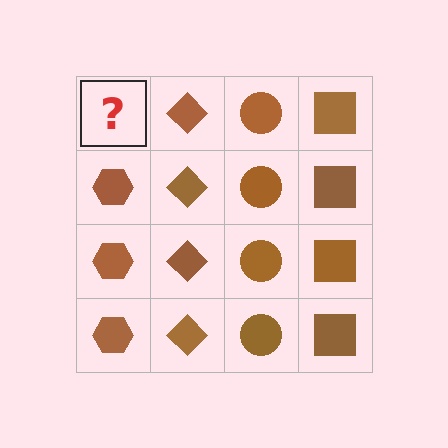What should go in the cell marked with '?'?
The missing cell should contain a brown hexagon.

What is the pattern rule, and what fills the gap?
The rule is that each column has a consistent shape. The gap should be filled with a brown hexagon.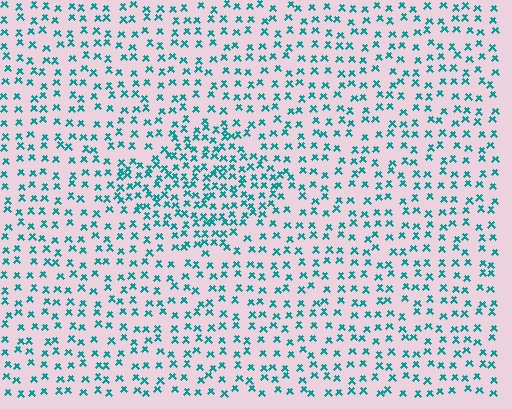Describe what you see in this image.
The image contains small teal elements arranged at two different densities. A diamond-shaped region is visible where the elements are more densely packed than the surrounding area.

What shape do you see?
I see a diamond.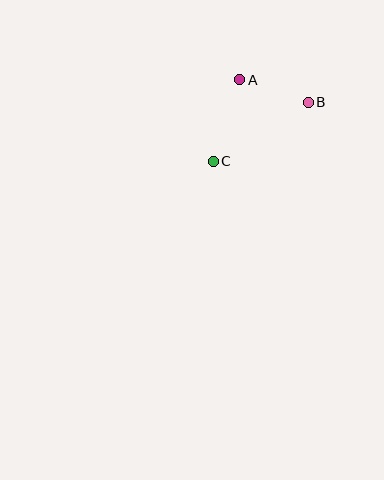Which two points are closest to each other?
Points A and B are closest to each other.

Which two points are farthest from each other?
Points B and C are farthest from each other.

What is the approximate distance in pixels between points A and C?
The distance between A and C is approximately 86 pixels.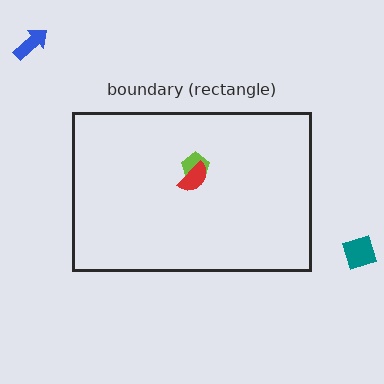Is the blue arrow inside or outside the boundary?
Outside.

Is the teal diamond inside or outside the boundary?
Outside.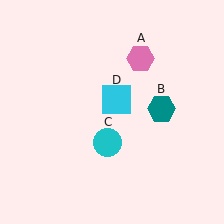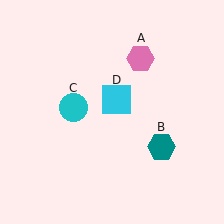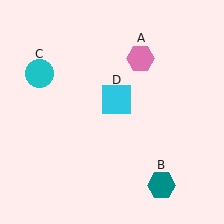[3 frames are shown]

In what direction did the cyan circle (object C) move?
The cyan circle (object C) moved up and to the left.